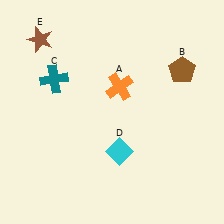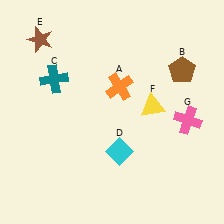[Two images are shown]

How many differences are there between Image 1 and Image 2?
There are 2 differences between the two images.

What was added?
A yellow triangle (F), a pink cross (G) were added in Image 2.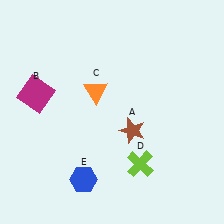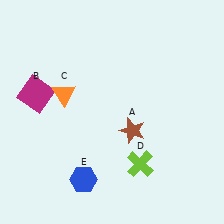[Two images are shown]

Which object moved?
The orange triangle (C) moved left.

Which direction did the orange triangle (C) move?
The orange triangle (C) moved left.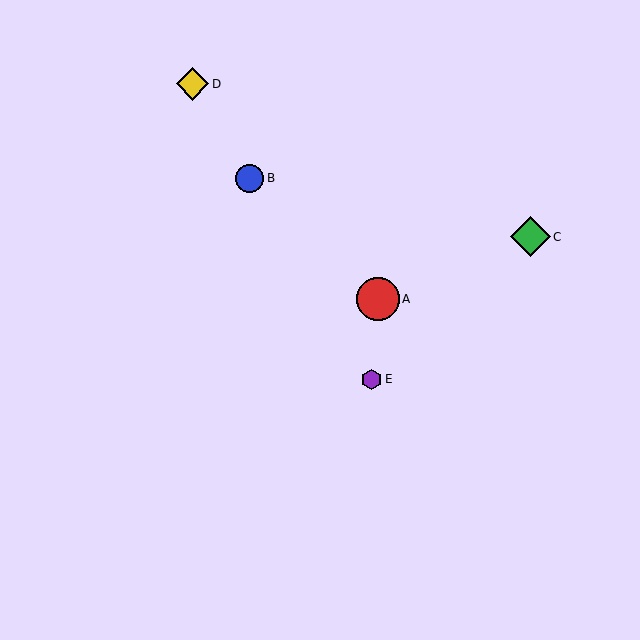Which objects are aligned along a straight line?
Objects B, D, E are aligned along a straight line.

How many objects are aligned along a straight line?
3 objects (B, D, E) are aligned along a straight line.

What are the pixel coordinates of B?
Object B is at (250, 178).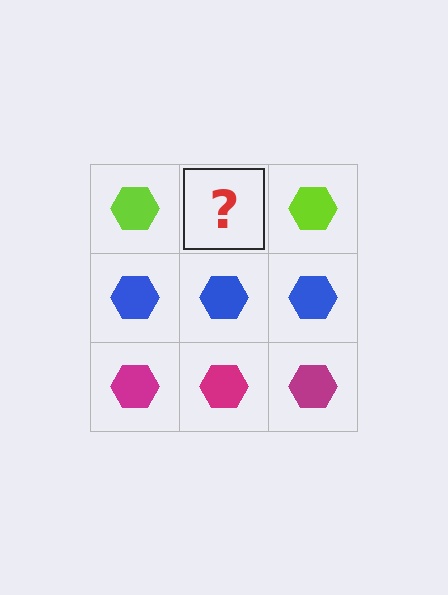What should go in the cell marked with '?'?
The missing cell should contain a lime hexagon.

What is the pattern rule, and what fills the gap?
The rule is that each row has a consistent color. The gap should be filled with a lime hexagon.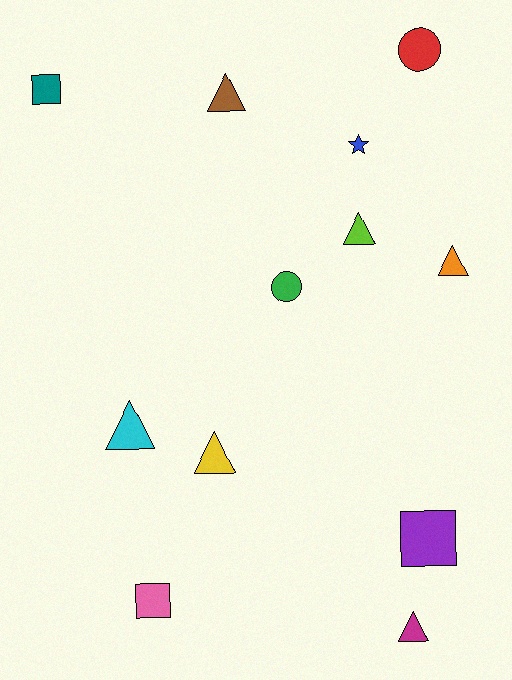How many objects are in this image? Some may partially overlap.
There are 12 objects.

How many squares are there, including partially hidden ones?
There are 3 squares.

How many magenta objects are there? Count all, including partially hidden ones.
There is 1 magenta object.